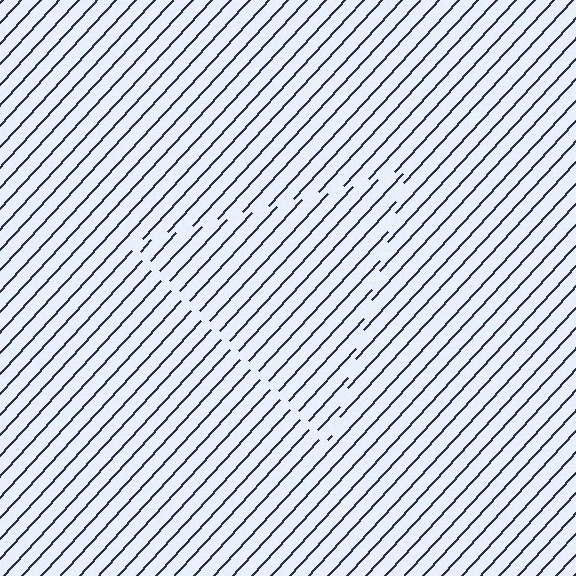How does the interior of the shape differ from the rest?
The interior of the shape contains the same grating, shifted by half a period — the contour is defined by the phase discontinuity where line-ends from the inner and outer gratings abut.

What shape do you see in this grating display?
An illusory triangle. The interior of the shape contains the same grating, shifted by half a period — the contour is defined by the phase discontinuity where line-ends from the inner and outer gratings abut.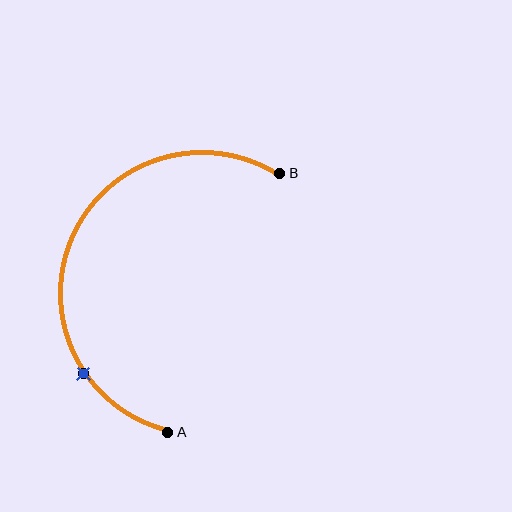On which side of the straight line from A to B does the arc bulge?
The arc bulges to the left of the straight line connecting A and B.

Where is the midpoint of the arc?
The arc midpoint is the point on the curve farthest from the straight line joining A and B. It sits to the left of that line.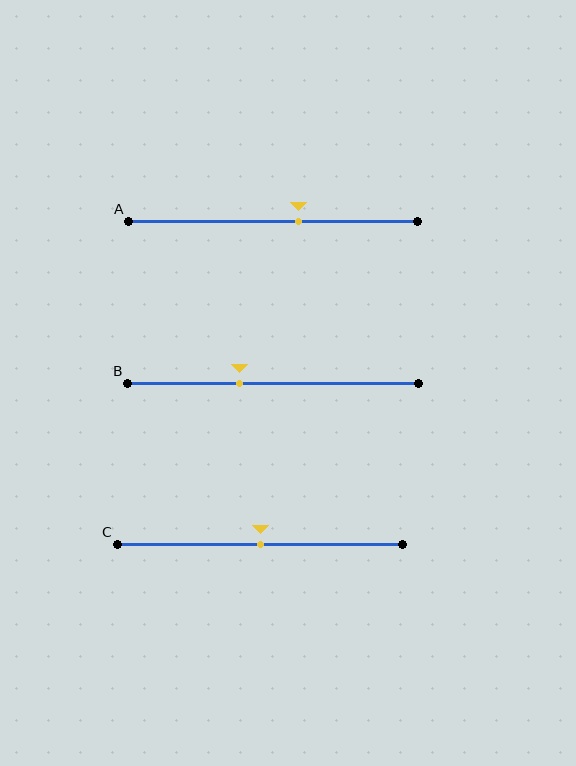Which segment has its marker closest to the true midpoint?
Segment C has its marker closest to the true midpoint.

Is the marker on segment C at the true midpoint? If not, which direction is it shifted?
Yes, the marker on segment C is at the true midpoint.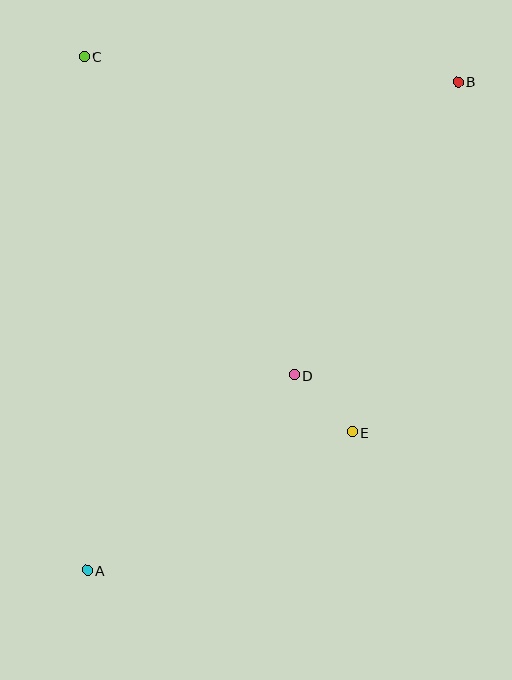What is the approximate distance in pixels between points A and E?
The distance between A and E is approximately 299 pixels.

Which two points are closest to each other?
Points D and E are closest to each other.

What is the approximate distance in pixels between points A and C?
The distance between A and C is approximately 514 pixels.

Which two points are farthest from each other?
Points A and B are farthest from each other.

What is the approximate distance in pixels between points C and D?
The distance between C and D is approximately 381 pixels.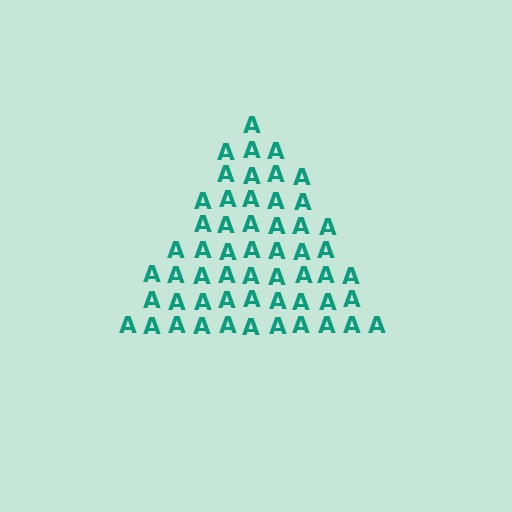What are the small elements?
The small elements are letter A's.